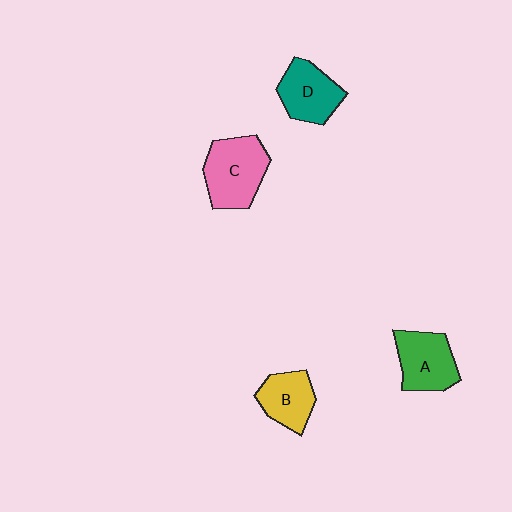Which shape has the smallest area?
Shape B (yellow).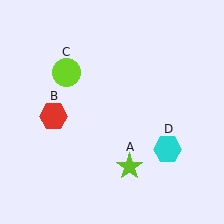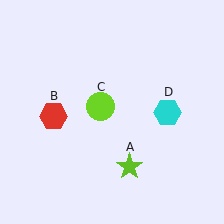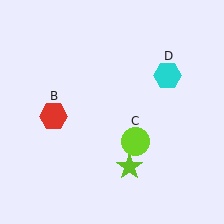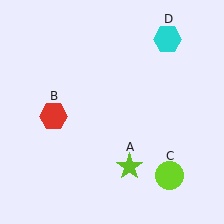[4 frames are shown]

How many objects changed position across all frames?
2 objects changed position: lime circle (object C), cyan hexagon (object D).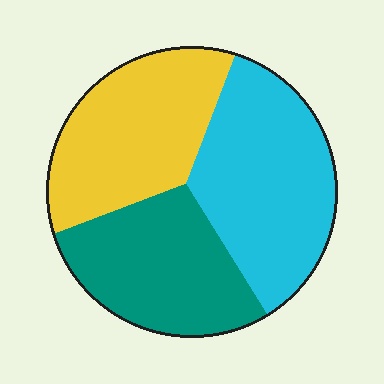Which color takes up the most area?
Cyan, at roughly 35%.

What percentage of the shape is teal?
Teal covers roughly 30% of the shape.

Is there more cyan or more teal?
Cyan.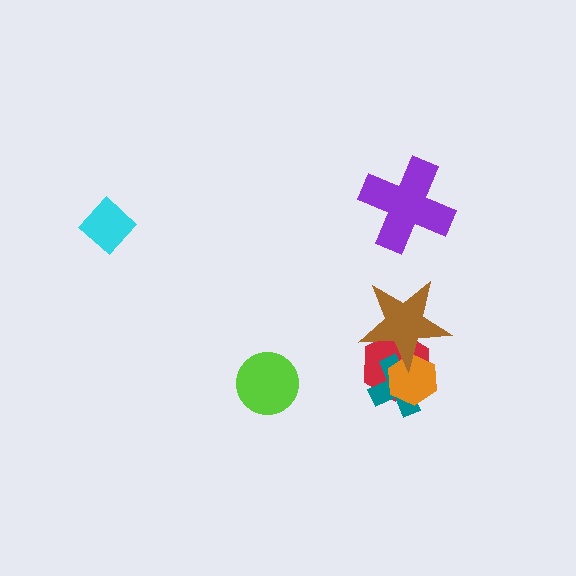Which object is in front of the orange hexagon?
The brown star is in front of the orange hexagon.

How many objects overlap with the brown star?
3 objects overlap with the brown star.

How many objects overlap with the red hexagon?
3 objects overlap with the red hexagon.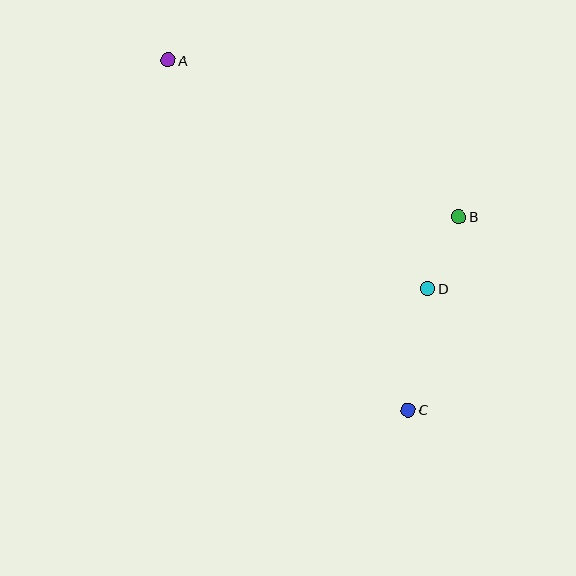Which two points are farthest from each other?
Points A and C are farthest from each other.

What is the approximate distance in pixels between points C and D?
The distance between C and D is approximately 123 pixels.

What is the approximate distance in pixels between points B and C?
The distance between B and C is approximately 200 pixels.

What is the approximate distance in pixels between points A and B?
The distance between A and B is approximately 330 pixels.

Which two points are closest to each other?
Points B and D are closest to each other.